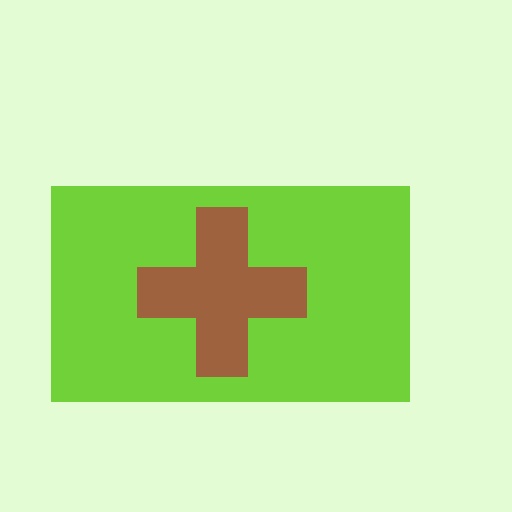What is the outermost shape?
The lime rectangle.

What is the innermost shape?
The brown cross.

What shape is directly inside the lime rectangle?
The brown cross.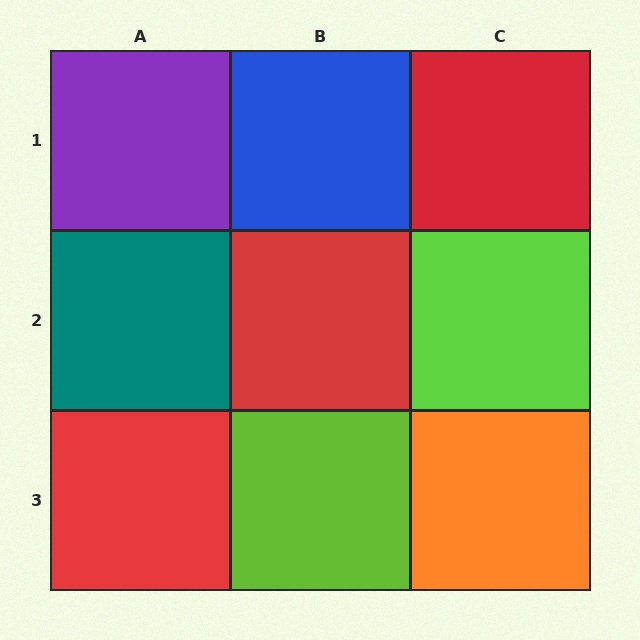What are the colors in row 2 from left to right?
Teal, red, lime.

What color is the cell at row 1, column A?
Purple.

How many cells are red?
3 cells are red.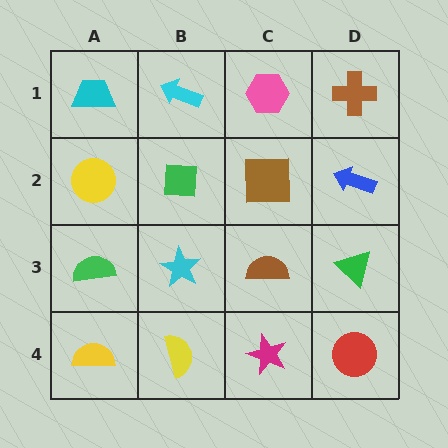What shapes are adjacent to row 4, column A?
A green semicircle (row 3, column A), a yellow semicircle (row 4, column B).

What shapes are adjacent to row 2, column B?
A cyan arrow (row 1, column B), a cyan star (row 3, column B), a yellow circle (row 2, column A), a brown square (row 2, column C).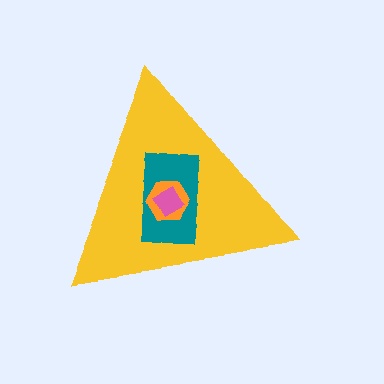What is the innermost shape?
The pink square.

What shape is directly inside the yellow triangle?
The teal rectangle.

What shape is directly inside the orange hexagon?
The pink square.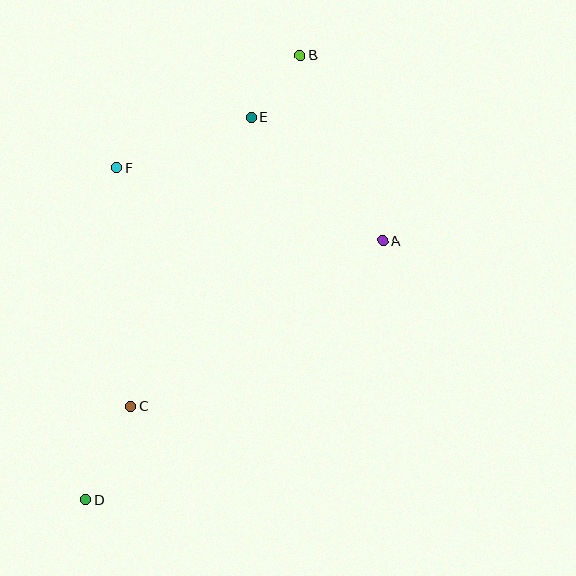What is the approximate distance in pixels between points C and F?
The distance between C and F is approximately 239 pixels.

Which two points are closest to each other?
Points B and E are closest to each other.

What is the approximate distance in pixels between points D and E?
The distance between D and E is approximately 417 pixels.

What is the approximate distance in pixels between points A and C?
The distance between A and C is approximately 301 pixels.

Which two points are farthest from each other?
Points B and D are farthest from each other.